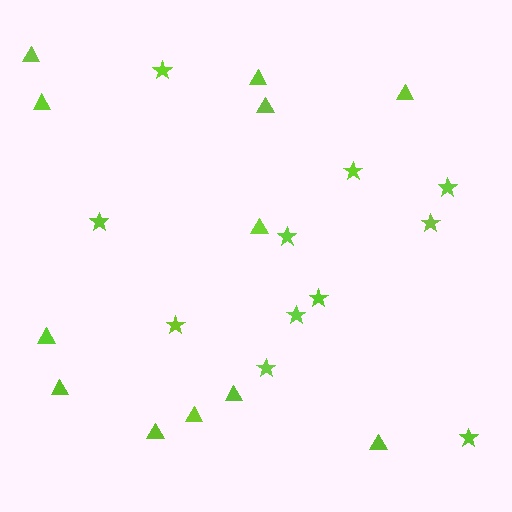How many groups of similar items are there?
There are 2 groups: one group of triangles (12) and one group of stars (11).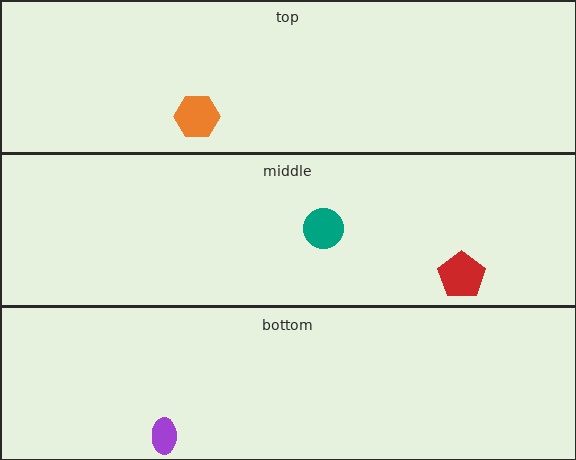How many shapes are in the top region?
1.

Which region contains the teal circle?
The middle region.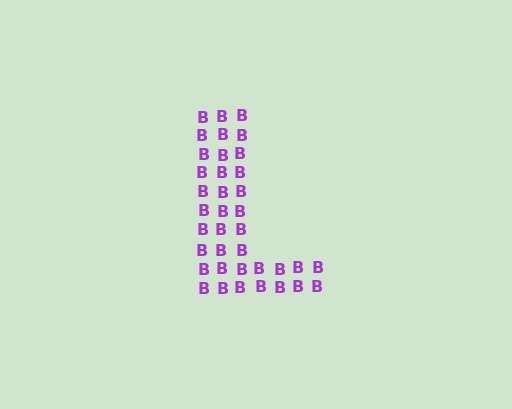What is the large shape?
The large shape is the letter L.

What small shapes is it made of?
It is made of small letter B's.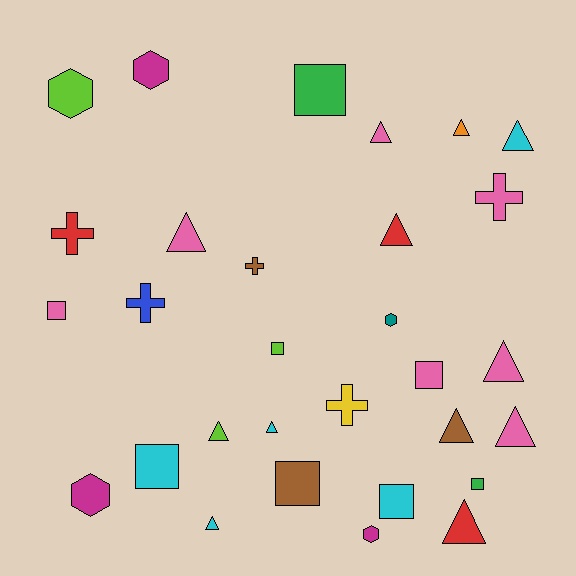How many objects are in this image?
There are 30 objects.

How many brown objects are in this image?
There are 3 brown objects.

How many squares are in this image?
There are 8 squares.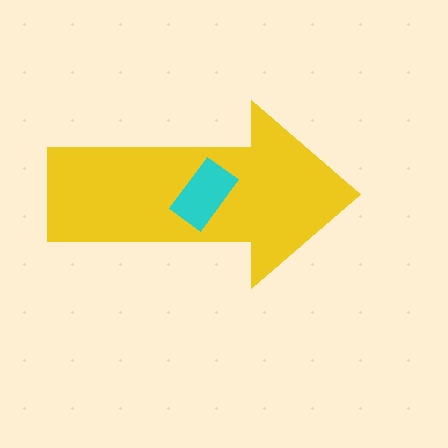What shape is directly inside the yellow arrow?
The cyan rectangle.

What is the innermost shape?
The cyan rectangle.